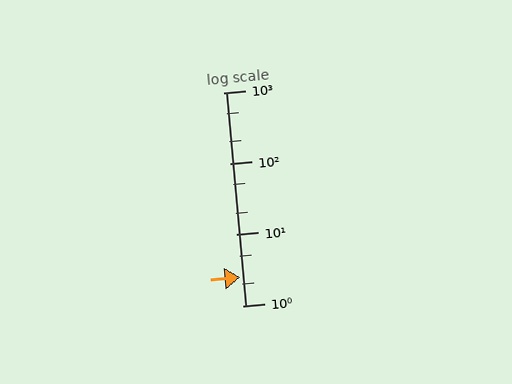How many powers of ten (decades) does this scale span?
The scale spans 3 decades, from 1 to 1000.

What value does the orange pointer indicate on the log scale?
The pointer indicates approximately 2.5.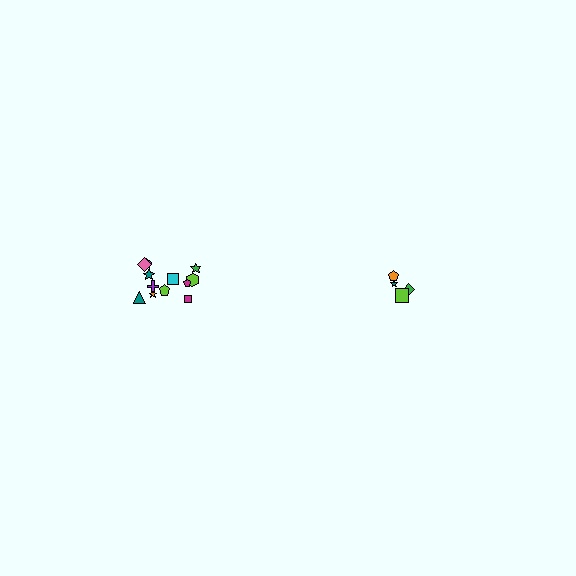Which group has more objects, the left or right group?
The left group.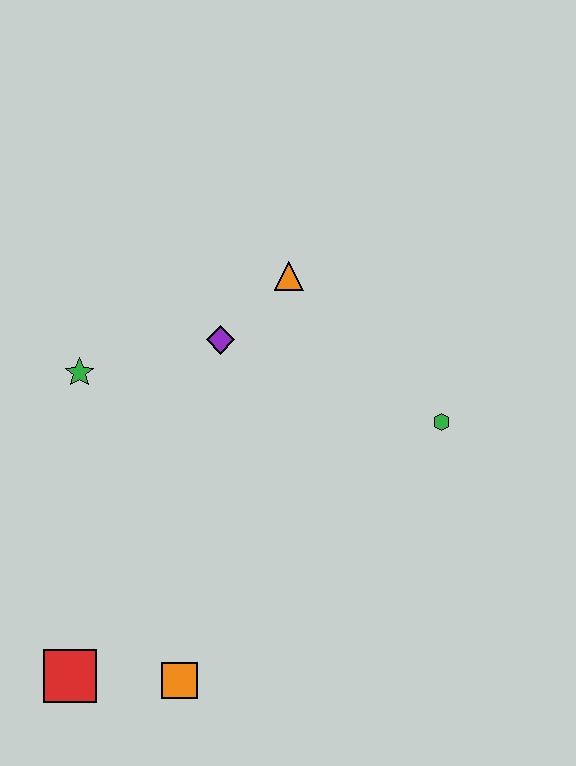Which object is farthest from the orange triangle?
The red square is farthest from the orange triangle.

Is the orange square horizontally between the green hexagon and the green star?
Yes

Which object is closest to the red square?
The orange square is closest to the red square.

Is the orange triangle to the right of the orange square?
Yes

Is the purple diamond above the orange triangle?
No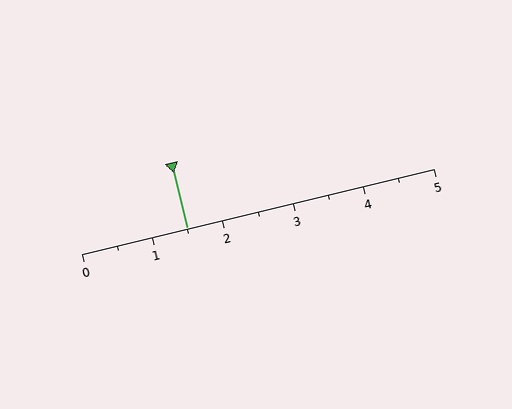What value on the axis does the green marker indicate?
The marker indicates approximately 1.5.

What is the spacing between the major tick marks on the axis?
The major ticks are spaced 1 apart.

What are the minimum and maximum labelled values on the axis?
The axis runs from 0 to 5.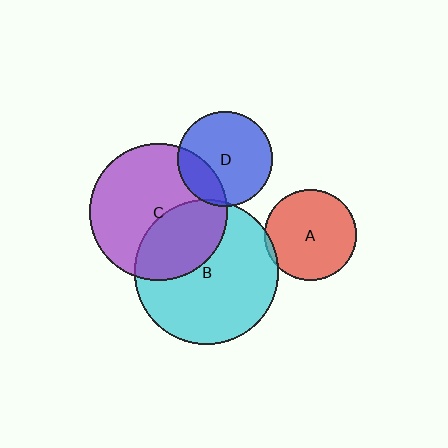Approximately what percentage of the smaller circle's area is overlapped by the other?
Approximately 5%.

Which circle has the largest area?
Circle B (cyan).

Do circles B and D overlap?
Yes.